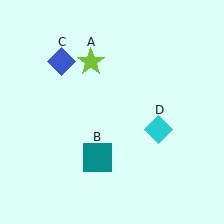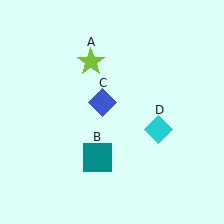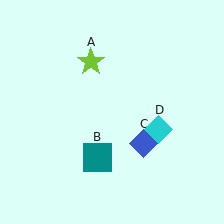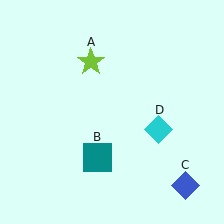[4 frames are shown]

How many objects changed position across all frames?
1 object changed position: blue diamond (object C).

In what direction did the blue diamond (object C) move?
The blue diamond (object C) moved down and to the right.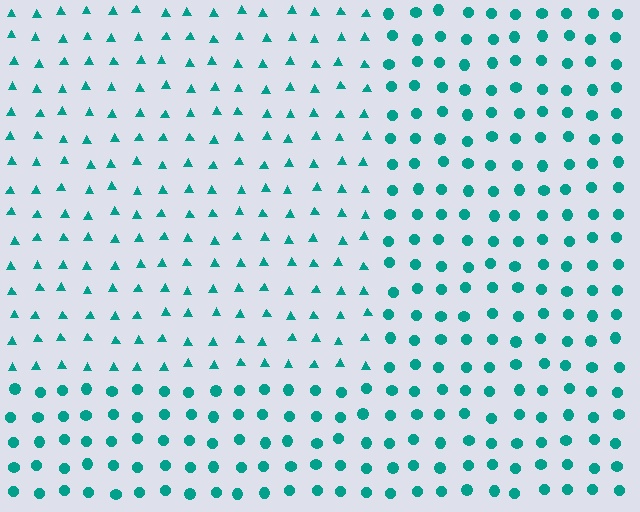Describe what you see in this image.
The image is filled with small teal elements arranged in a uniform grid. A rectangle-shaped region contains triangles, while the surrounding area contains circles. The boundary is defined purely by the change in element shape.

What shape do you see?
I see a rectangle.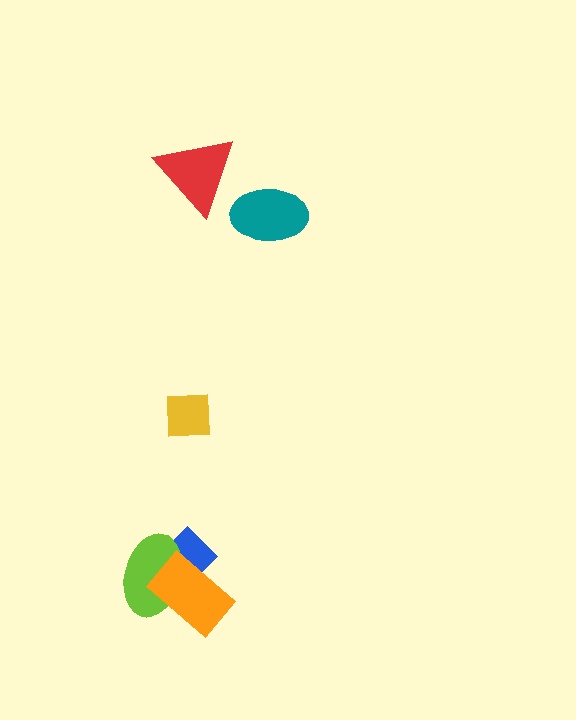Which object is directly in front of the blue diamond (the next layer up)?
The lime ellipse is directly in front of the blue diamond.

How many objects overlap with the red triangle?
0 objects overlap with the red triangle.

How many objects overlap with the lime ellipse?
2 objects overlap with the lime ellipse.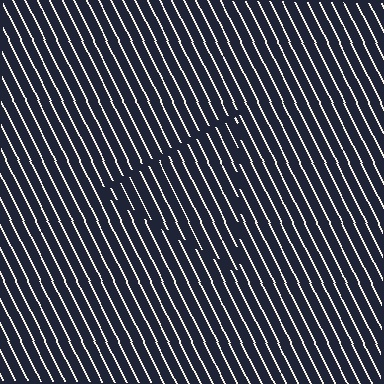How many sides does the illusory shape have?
3 sides — the line-ends trace a triangle.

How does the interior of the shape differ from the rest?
The interior of the shape contains the same grating, shifted by half a period — the contour is defined by the phase discontinuity where line-ends from the inner and outer gratings abut.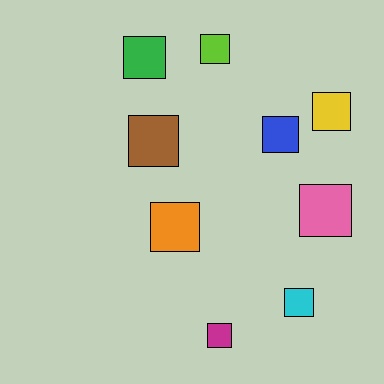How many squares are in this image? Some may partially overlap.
There are 9 squares.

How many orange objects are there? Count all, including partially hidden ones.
There is 1 orange object.